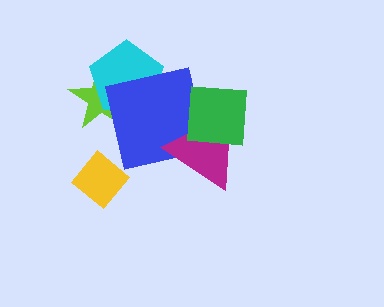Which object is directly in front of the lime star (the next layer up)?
The cyan pentagon is directly in front of the lime star.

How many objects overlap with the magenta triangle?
2 objects overlap with the magenta triangle.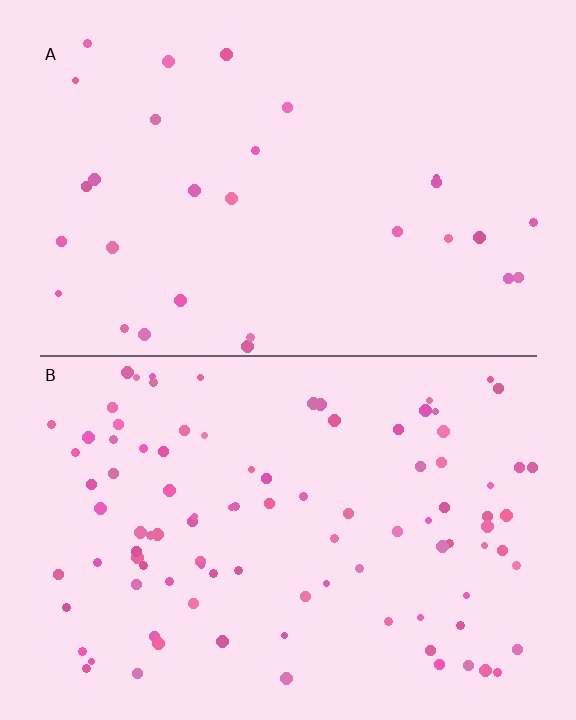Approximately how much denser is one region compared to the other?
Approximately 3.4× — region B over region A.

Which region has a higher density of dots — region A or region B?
B (the bottom).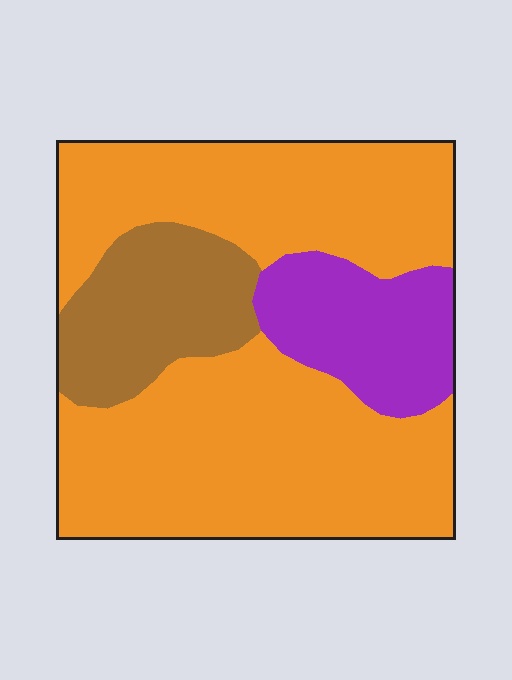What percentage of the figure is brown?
Brown covers 16% of the figure.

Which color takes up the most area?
Orange, at roughly 70%.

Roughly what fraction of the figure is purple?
Purple takes up about one sixth (1/6) of the figure.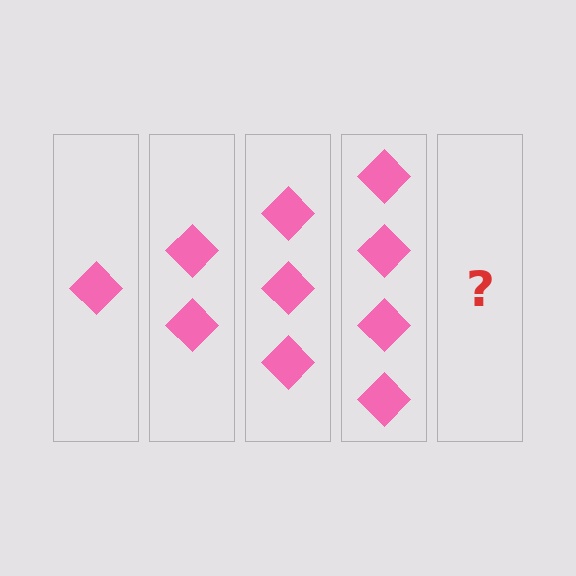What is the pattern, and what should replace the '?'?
The pattern is that each step adds one more diamond. The '?' should be 5 diamonds.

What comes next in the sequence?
The next element should be 5 diamonds.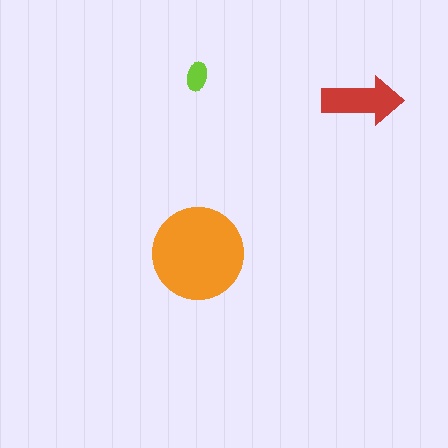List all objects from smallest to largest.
The lime ellipse, the red arrow, the orange circle.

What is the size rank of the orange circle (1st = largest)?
1st.